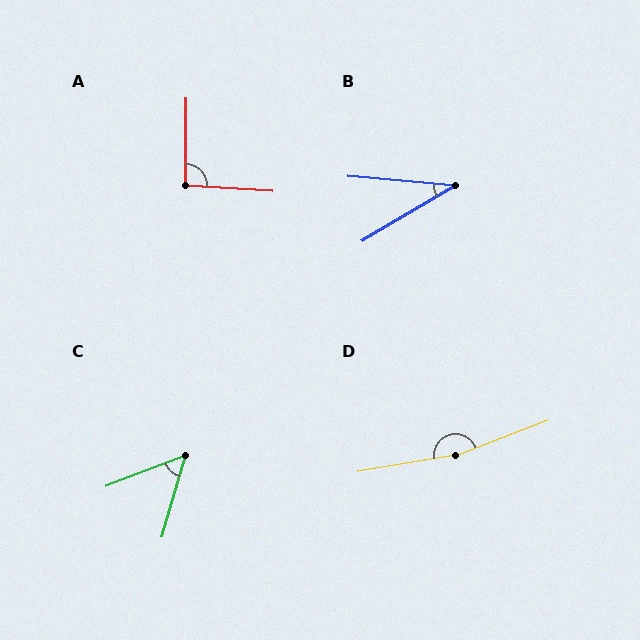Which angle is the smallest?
B, at approximately 36 degrees.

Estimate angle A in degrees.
Approximately 93 degrees.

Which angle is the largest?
D, at approximately 168 degrees.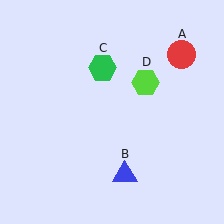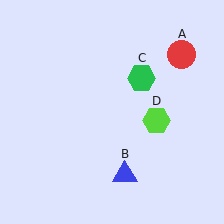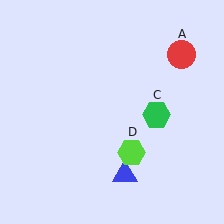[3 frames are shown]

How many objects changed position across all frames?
2 objects changed position: green hexagon (object C), lime hexagon (object D).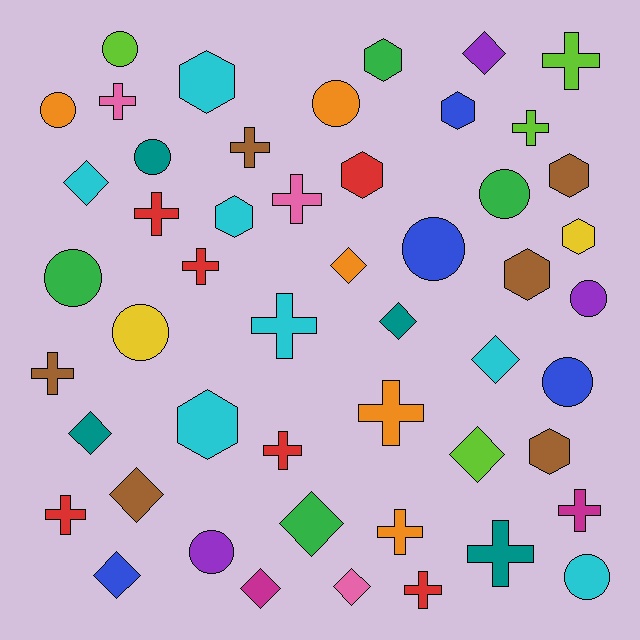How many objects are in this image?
There are 50 objects.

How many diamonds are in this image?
There are 12 diamonds.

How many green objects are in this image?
There are 4 green objects.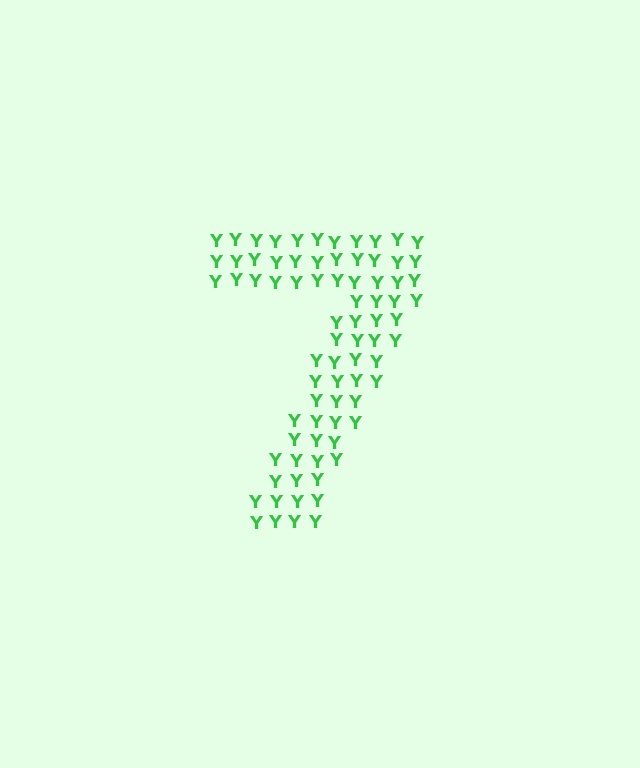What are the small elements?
The small elements are letter Y's.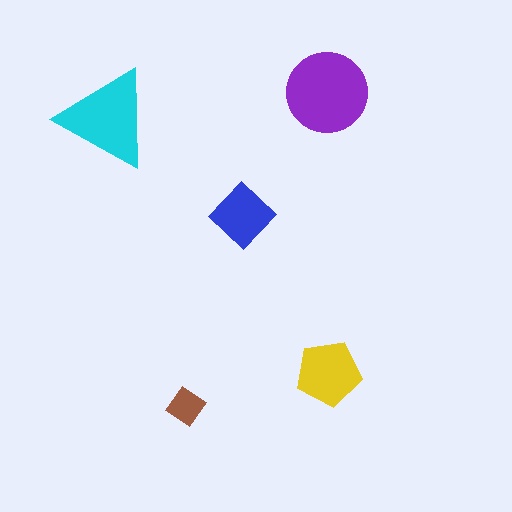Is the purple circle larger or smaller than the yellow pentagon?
Larger.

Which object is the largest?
The purple circle.